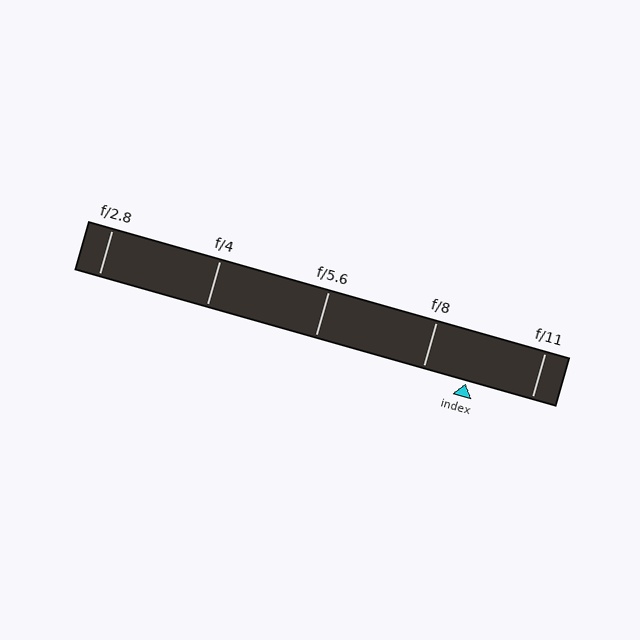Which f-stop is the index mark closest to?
The index mark is closest to f/8.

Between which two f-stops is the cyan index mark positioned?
The index mark is between f/8 and f/11.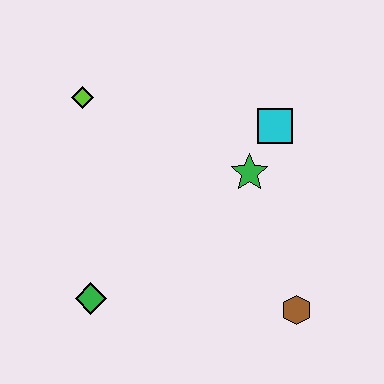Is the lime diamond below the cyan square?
No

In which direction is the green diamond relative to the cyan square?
The green diamond is to the left of the cyan square.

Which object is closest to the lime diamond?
The green star is closest to the lime diamond.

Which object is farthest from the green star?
The green diamond is farthest from the green star.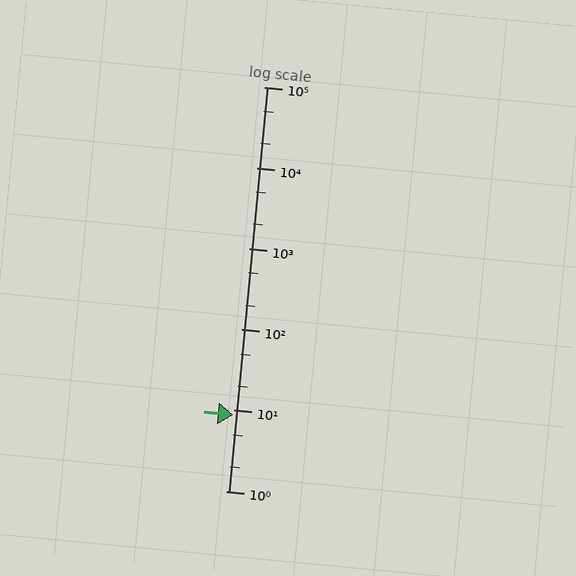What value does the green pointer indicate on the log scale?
The pointer indicates approximately 8.7.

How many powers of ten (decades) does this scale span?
The scale spans 5 decades, from 1 to 100000.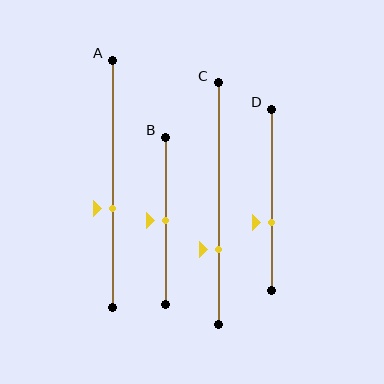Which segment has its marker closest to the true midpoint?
Segment B has its marker closest to the true midpoint.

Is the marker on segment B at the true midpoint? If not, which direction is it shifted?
Yes, the marker on segment B is at the true midpoint.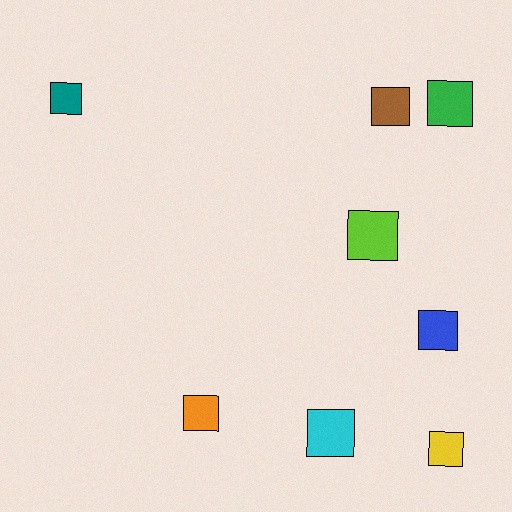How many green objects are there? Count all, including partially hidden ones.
There is 1 green object.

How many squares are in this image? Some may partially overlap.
There are 8 squares.